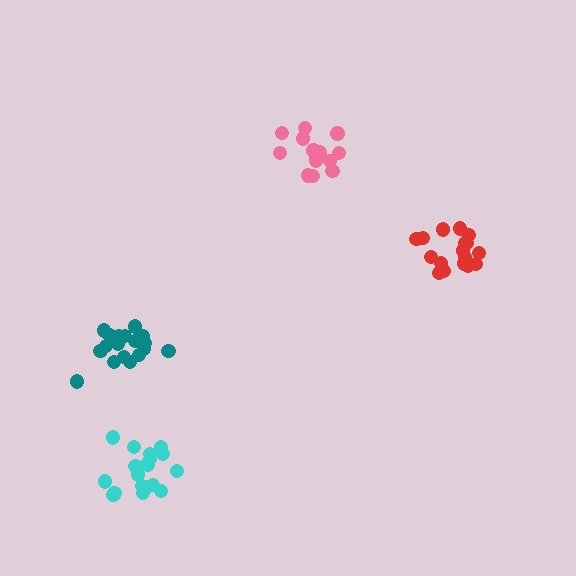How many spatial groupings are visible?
There are 4 spatial groupings.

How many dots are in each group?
Group 1: 20 dots, Group 2: 18 dots, Group 3: 18 dots, Group 4: 15 dots (71 total).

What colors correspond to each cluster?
The clusters are colored: teal, cyan, red, pink.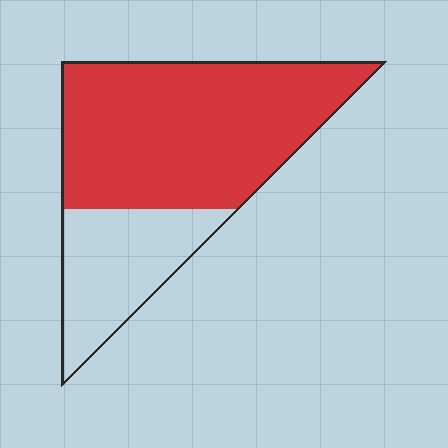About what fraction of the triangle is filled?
About two thirds (2/3).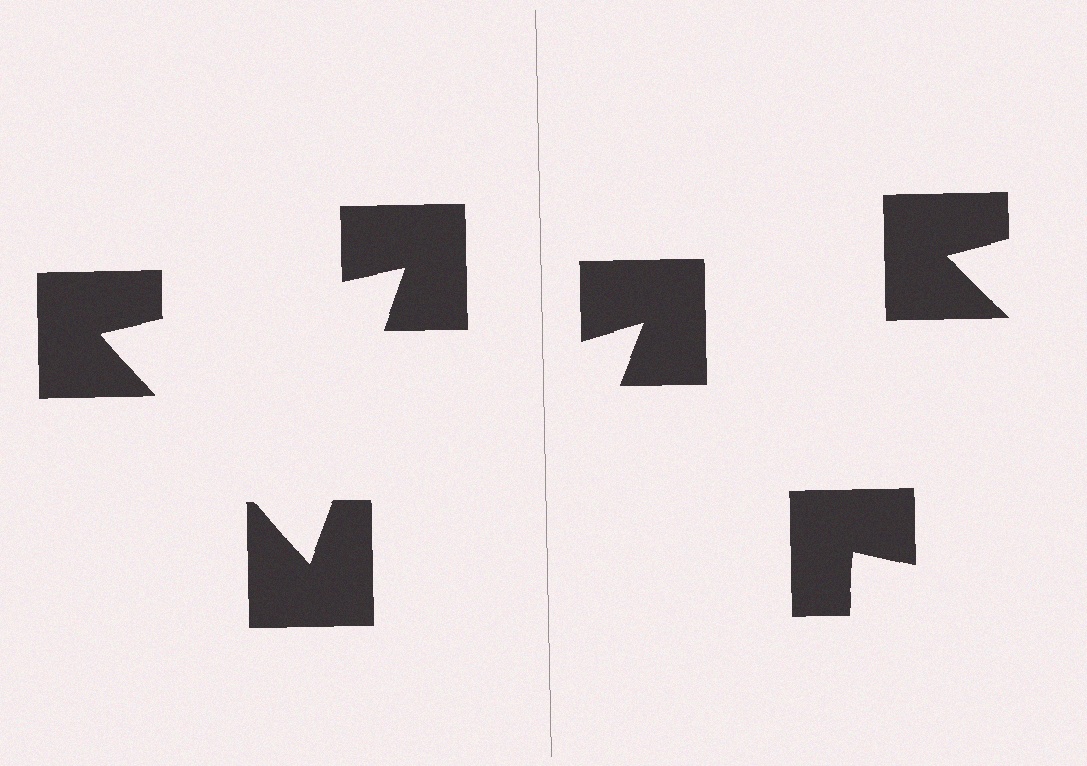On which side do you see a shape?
An illusory triangle appears on the left side. On the right side the wedge cuts are rotated, so no coherent shape forms.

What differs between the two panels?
The notched squares are positioned identically on both sides; only the wedge orientations differ. On the left they align to a triangle; on the right they are misaligned.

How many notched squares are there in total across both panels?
6 — 3 on each side.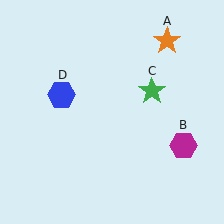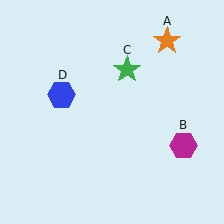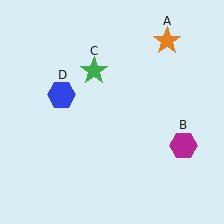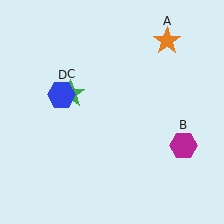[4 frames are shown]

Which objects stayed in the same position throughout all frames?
Orange star (object A) and magenta hexagon (object B) and blue hexagon (object D) remained stationary.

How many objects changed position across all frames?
1 object changed position: green star (object C).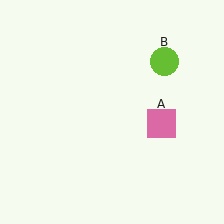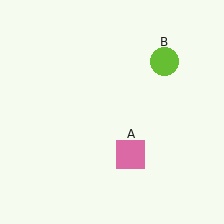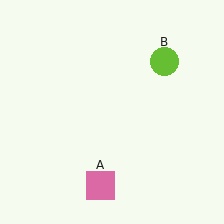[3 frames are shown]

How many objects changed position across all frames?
1 object changed position: pink square (object A).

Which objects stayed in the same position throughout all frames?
Lime circle (object B) remained stationary.